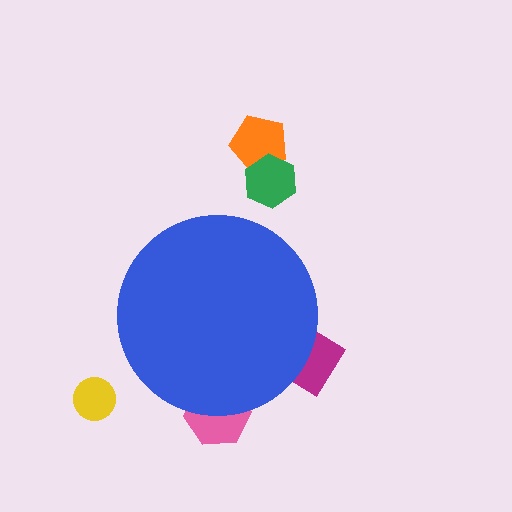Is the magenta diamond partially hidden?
Yes, the magenta diamond is partially hidden behind the blue circle.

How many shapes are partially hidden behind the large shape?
2 shapes are partially hidden.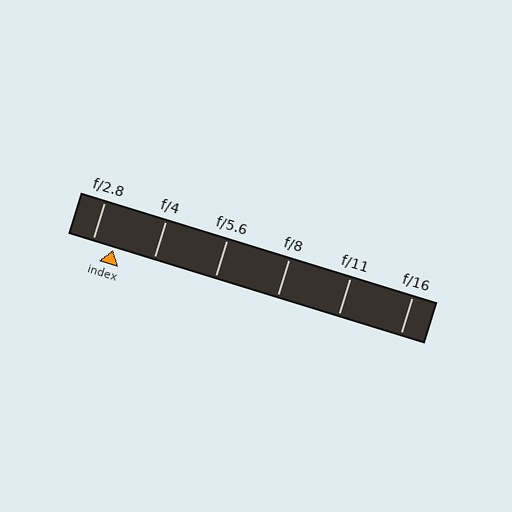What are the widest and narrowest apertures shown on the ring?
The widest aperture shown is f/2.8 and the narrowest is f/16.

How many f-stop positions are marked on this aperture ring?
There are 6 f-stop positions marked.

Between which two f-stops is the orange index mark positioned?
The index mark is between f/2.8 and f/4.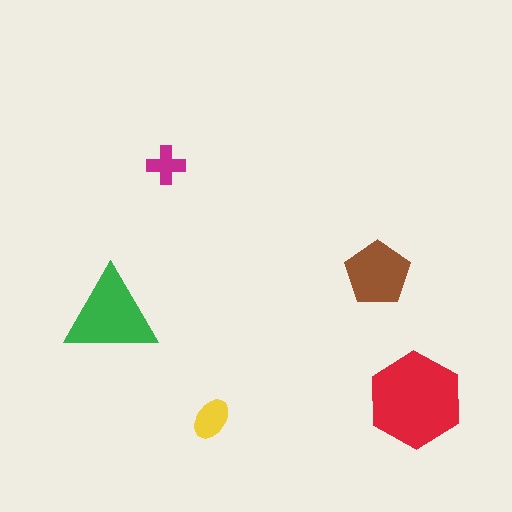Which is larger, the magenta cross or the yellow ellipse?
The yellow ellipse.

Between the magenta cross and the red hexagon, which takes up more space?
The red hexagon.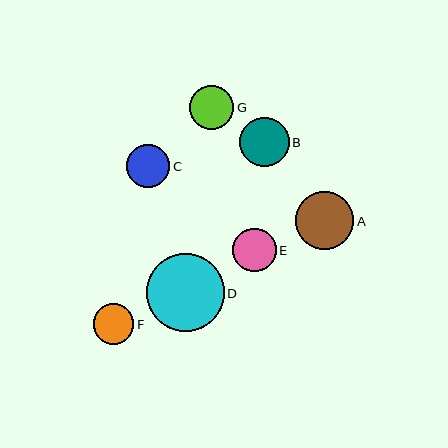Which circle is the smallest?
Circle F is the smallest with a size of approximately 40 pixels.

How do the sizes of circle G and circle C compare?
Circle G and circle C are approximately the same size.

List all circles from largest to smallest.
From largest to smallest: D, A, B, G, E, C, F.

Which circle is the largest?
Circle D is the largest with a size of approximately 77 pixels.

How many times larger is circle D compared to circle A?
Circle D is approximately 1.3 times the size of circle A.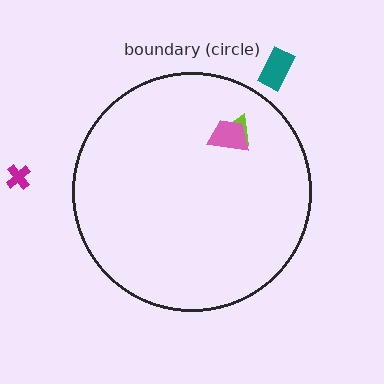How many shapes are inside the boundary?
2 inside, 2 outside.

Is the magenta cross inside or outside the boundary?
Outside.